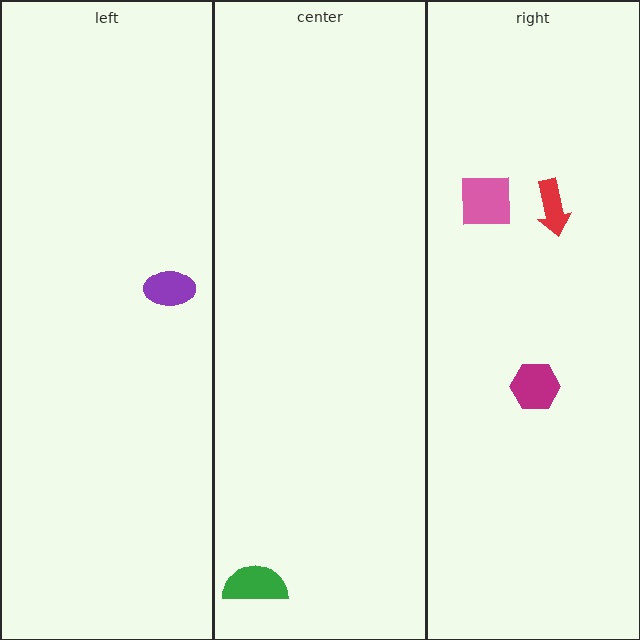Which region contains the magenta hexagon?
The right region.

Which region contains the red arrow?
The right region.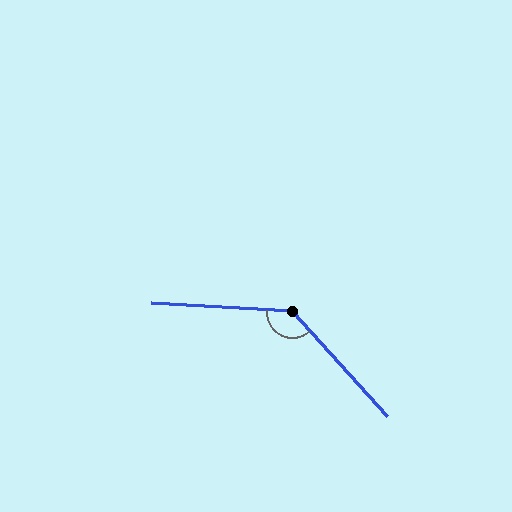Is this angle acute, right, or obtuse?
It is obtuse.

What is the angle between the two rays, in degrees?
Approximately 136 degrees.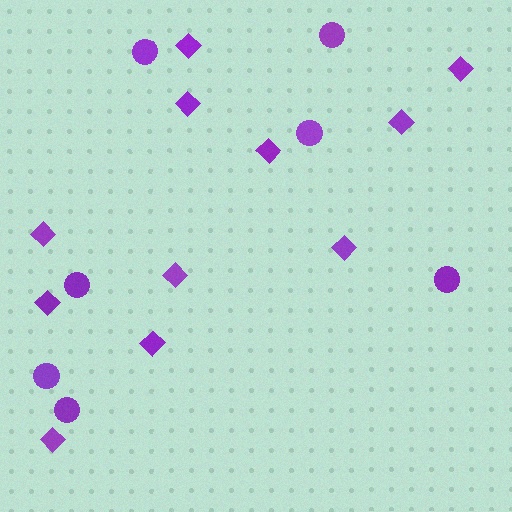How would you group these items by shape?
There are 2 groups: one group of diamonds (11) and one group of circles (7).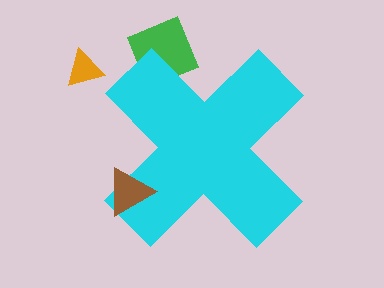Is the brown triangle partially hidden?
No, the brown triangle is fully visible.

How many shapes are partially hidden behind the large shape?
1 shape is partially hidden.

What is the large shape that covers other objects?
A cyan cross.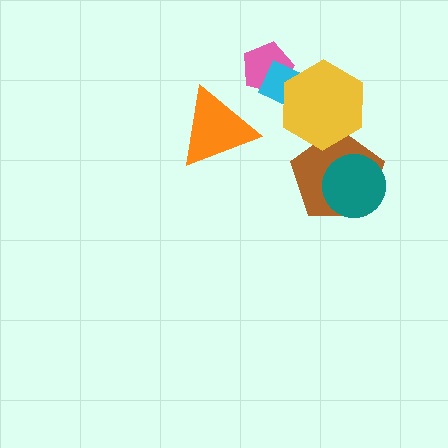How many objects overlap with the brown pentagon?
2 objects overlap with the brown pentagon.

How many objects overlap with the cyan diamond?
2 objects overlap with the cyan diamond.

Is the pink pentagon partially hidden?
Yes, it is partially covered by another shape.